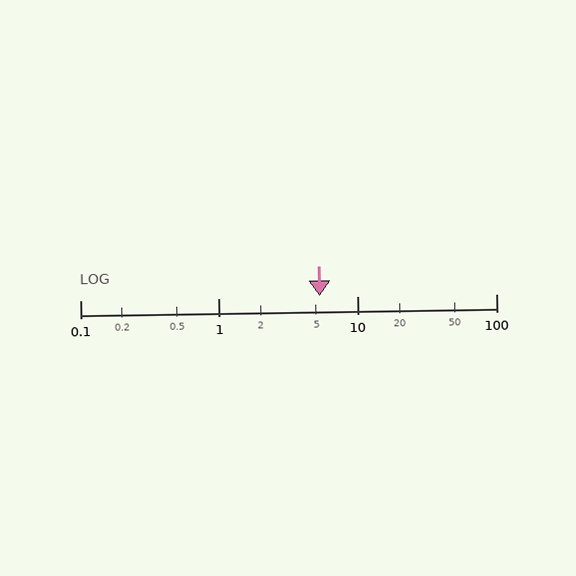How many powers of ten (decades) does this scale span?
The scale spans 3 decades, from 0.1 to 100.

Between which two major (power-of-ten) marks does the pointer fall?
The pointer is between 1 and 10.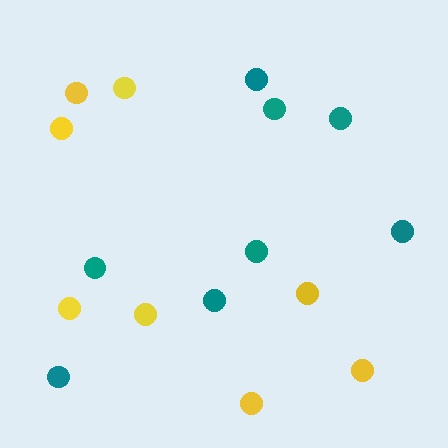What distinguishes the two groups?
There are 2 groups: one group of teal circles (8) and one group of yellow circles (8).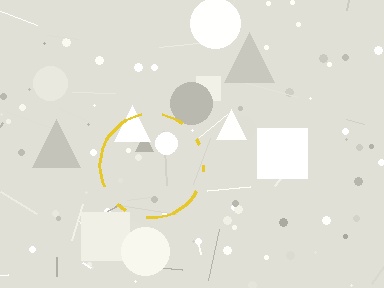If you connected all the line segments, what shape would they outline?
They would outline a circle.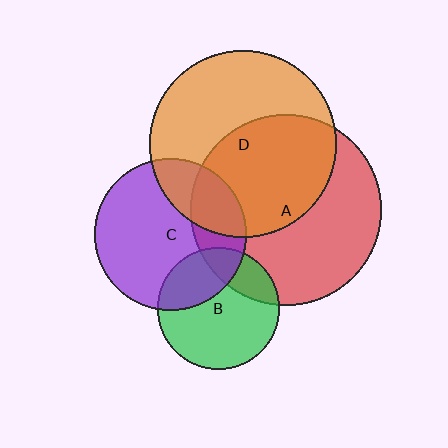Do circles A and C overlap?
Yes.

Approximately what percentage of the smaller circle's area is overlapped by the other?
Approximately 25%.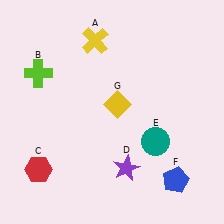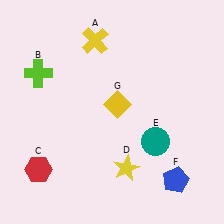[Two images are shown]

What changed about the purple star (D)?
In Image 1, D is purple. In Image 2, it changed to yellow.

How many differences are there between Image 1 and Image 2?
There is 1 difference between the two images.